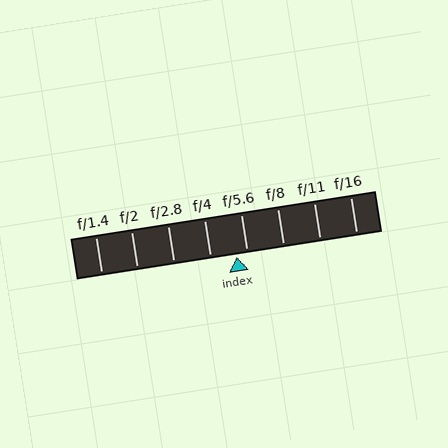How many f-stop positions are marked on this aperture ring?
There are 8 f-stop positions marked.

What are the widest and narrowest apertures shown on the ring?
The widest aperture shown is f/1.4 and the narrowest is f/16.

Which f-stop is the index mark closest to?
The index mark is closest to f/5.6.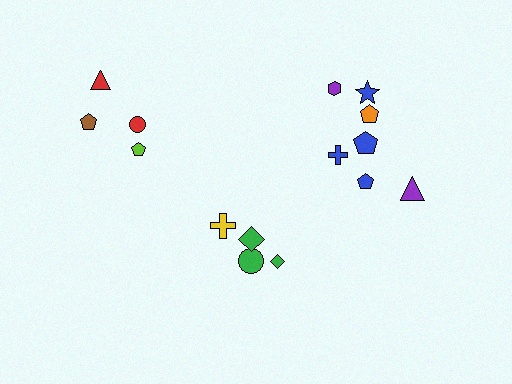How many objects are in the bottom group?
There are 4 objects.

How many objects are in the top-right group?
There are 7 objects.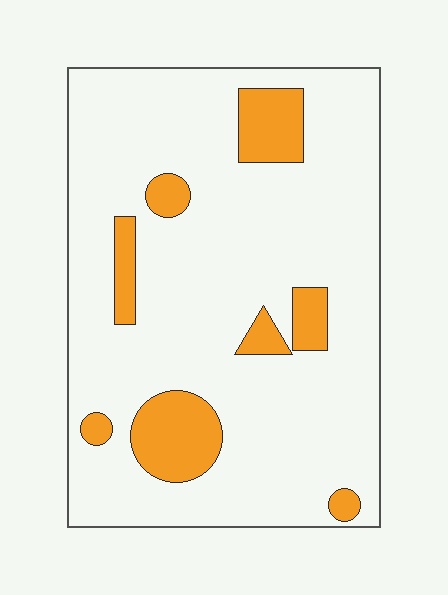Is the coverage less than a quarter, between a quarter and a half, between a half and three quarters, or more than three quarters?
Less than a quarter.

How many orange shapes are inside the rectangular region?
8.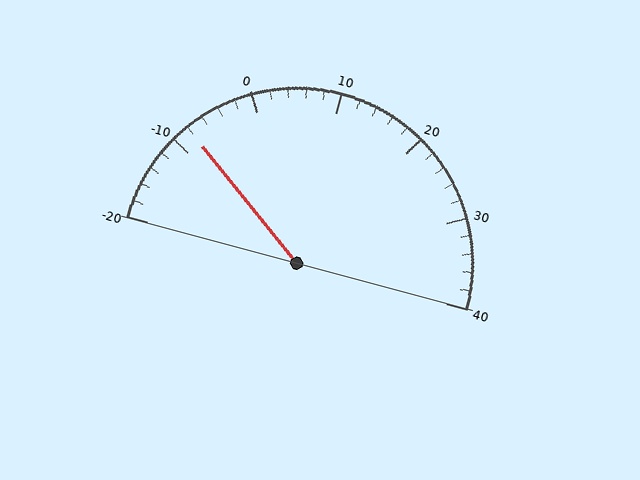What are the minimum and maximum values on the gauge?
The gauge ranges from -20 to 40.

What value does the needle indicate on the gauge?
The needle indicates approximately -8.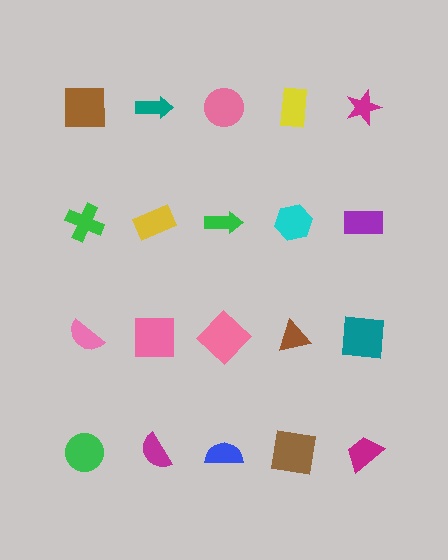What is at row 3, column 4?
A brown triangle.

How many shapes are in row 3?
5 shapes.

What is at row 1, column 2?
A teal arrow.